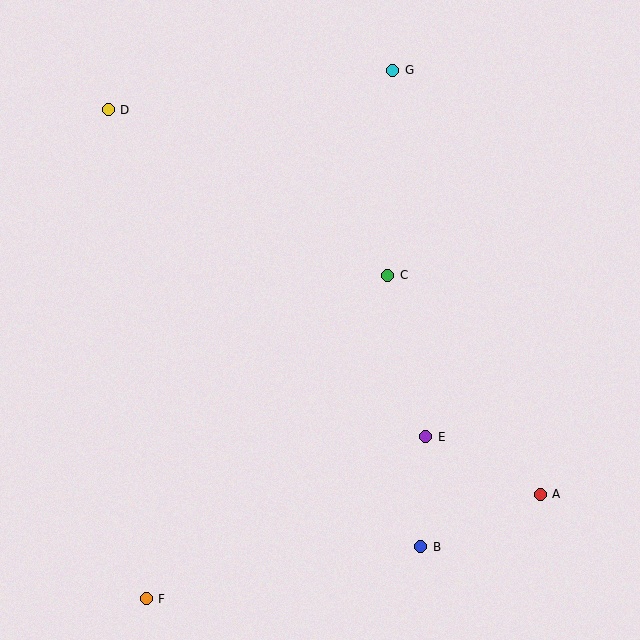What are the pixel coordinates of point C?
Point C is at (388, 275).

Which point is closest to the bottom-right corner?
Point A is closest to the bottom-right corner.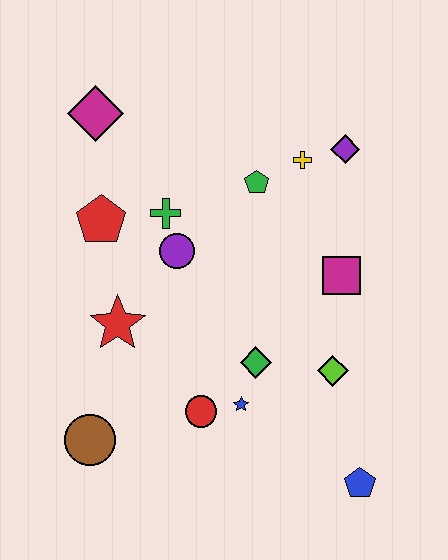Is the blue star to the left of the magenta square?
Yes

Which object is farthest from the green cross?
The blue pentagon is farthest from the green cross.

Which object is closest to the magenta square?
The lime diamond is closest to the magenta square.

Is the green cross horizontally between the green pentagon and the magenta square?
No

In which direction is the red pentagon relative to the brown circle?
The red pentagon is above the brown circle.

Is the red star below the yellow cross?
Yes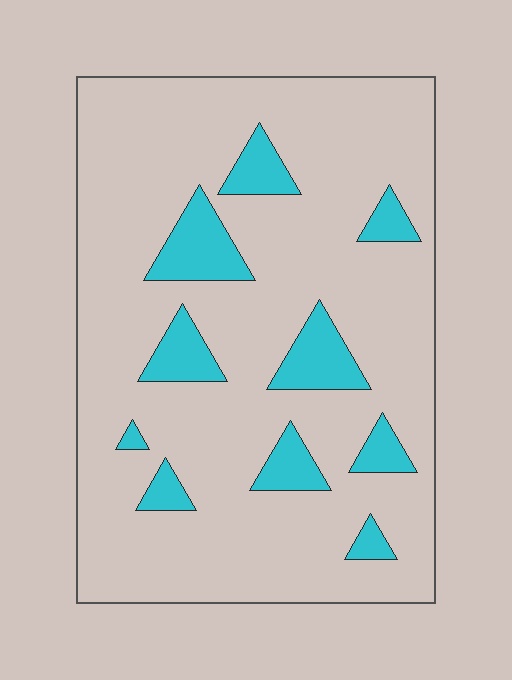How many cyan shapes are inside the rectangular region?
10.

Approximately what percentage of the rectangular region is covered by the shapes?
Approximately 15%.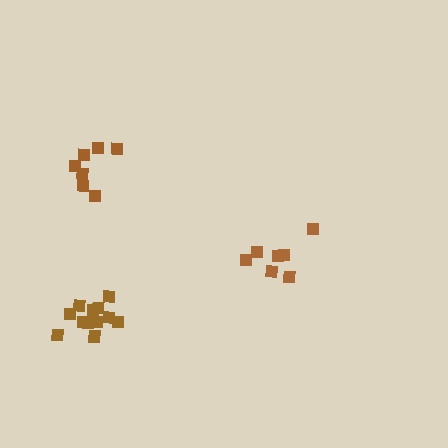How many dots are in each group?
Group 1: 7 dots, Group 2: 7 dots, Group 3: 13 dots (27 total).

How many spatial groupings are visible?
There are 3 spatial groupings.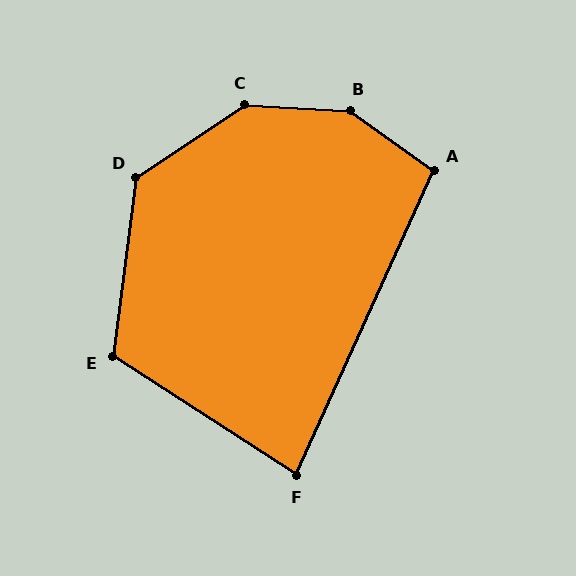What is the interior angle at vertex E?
Approximately 116 degrees (obtuse).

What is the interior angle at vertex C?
Approximately 143 degrees (obtuse).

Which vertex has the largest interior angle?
B, at approximately 148 degrees.